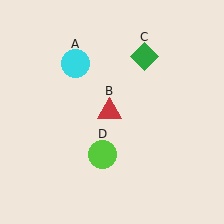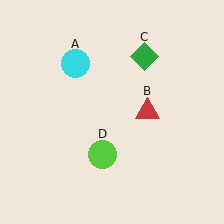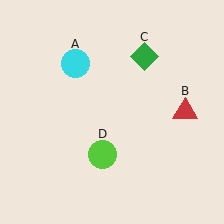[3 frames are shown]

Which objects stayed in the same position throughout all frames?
Cyan circle (object A) and green diamond (object C) and lime circle (object D) remained stationary.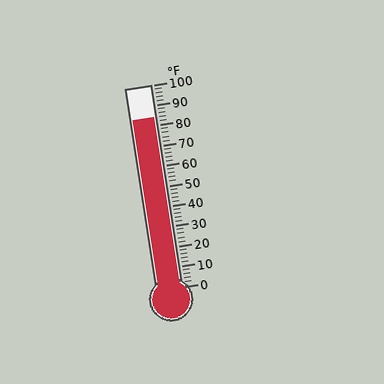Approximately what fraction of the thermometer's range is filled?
The thermometer is filled to approximately 85% of its range.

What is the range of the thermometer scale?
The thermometer scale ranges from 0°F to 100°F.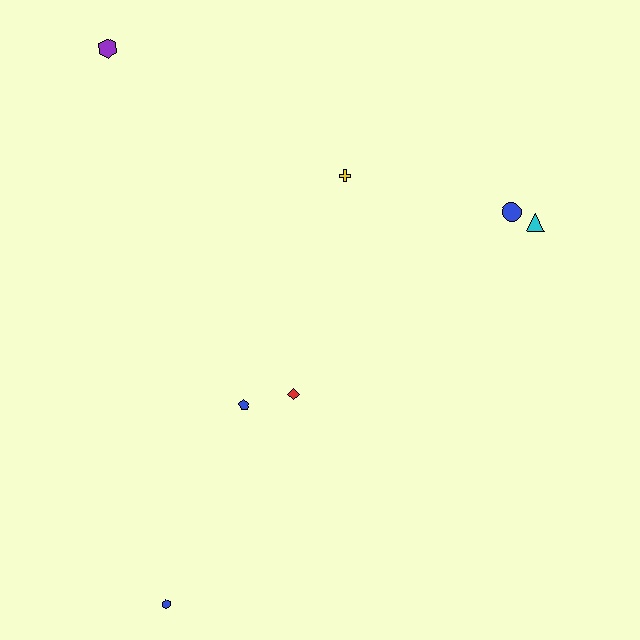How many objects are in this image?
There are 7 objects.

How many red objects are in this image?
There is 1 red object.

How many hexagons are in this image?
There are 2 hexagons.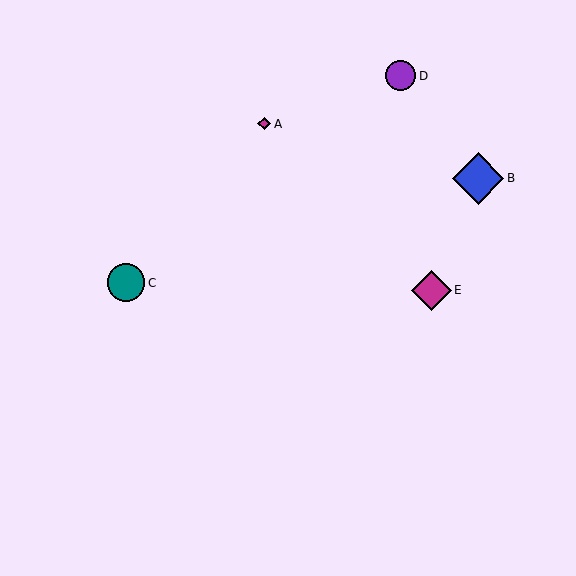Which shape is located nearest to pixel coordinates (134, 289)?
The teal circle (labeled C) at (126, 283) is nearest to that location.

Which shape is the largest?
The blue diamond (labeled B) is the largest.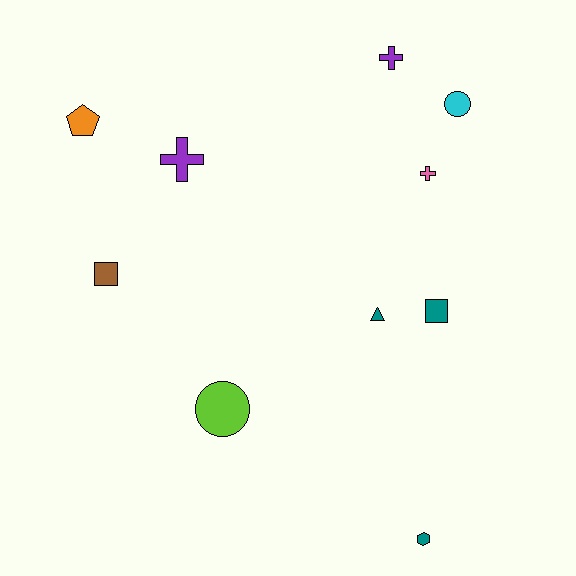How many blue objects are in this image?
There are no blue objects.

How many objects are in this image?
There are 10 objects.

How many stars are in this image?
There are no stars.